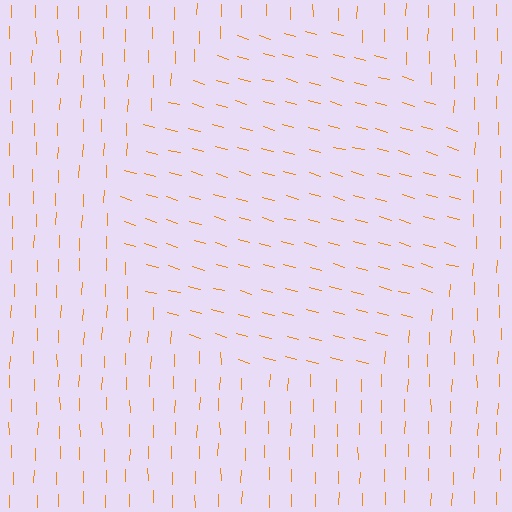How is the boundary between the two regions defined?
The boundary is defined purely by a change in line orientation (approximately 75 degrees difference). All lines are the same color and thickness.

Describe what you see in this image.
The image is filled with small orange line segments. A circle region in the image has lines oriented differently from the surrounding lines, creating a visible texture boundary.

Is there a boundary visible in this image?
Yes, there is a texture boundary formed by a change in line orientation.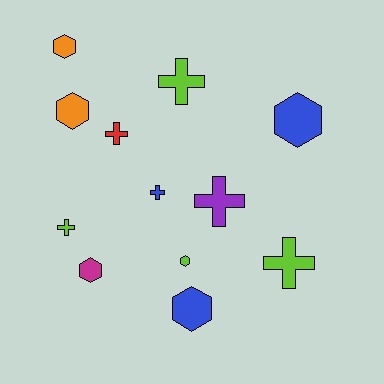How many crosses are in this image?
There are 6 crosses.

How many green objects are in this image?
There are no green objects.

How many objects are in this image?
There are 12 objects.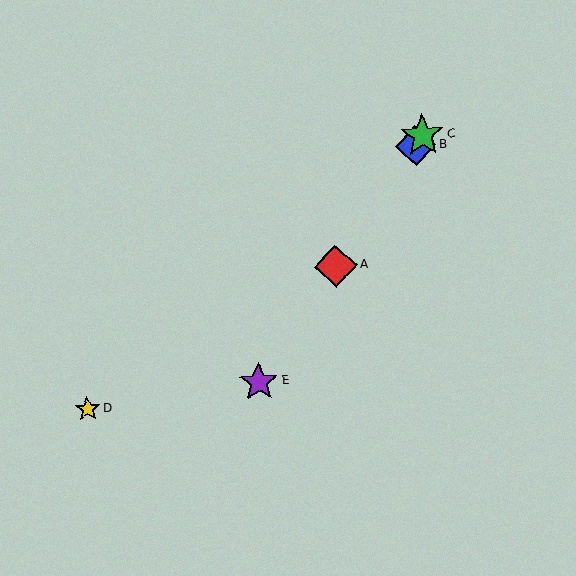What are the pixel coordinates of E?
Object E is at (259, 382).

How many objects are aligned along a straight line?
4 objects (A, B, C, E) are aligned along a straight line.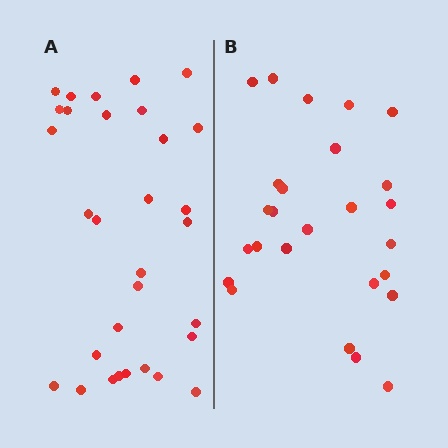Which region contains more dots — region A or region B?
Region A (the left region) has more dots.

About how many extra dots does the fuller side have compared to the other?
Region A has about 5 more dots than region B.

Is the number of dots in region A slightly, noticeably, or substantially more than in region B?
Region A has only slightly more — the two regions are fairly close. The ratio is roughly 1.2 to 1.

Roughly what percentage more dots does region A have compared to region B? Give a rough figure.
About 20% more.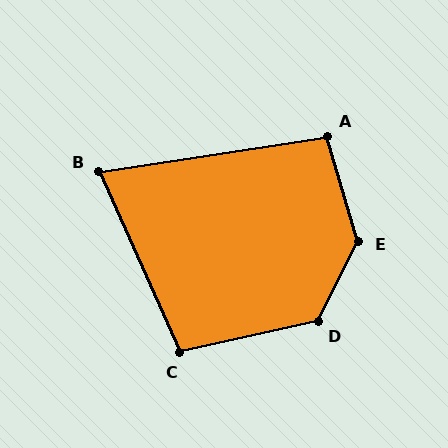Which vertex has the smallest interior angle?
B, at approximately 75 degrees.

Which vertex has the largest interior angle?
E, at approximately 137 degrees.